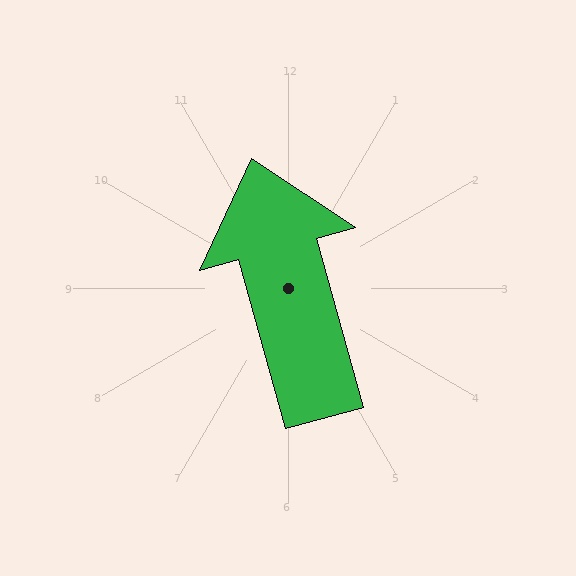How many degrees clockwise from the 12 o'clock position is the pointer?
Approximately 344 degrees.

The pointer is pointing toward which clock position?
Roughly 11 o'clock.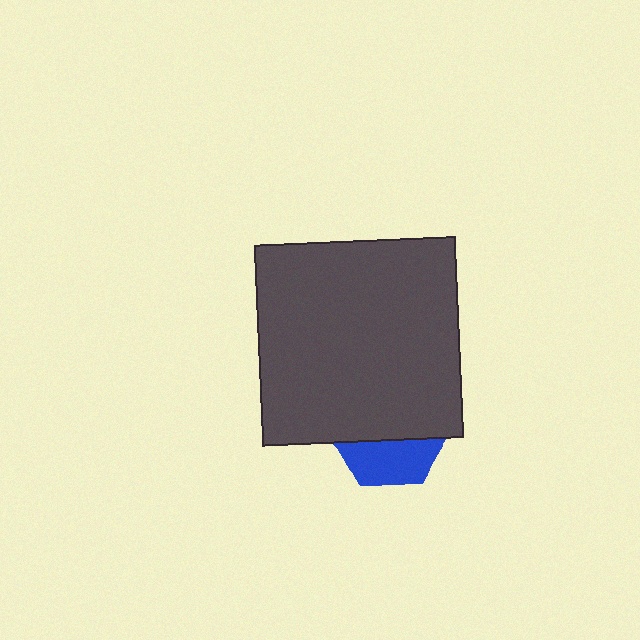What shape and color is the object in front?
The object in front is a dark gray square.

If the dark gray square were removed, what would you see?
You would see the complete blue hexagon.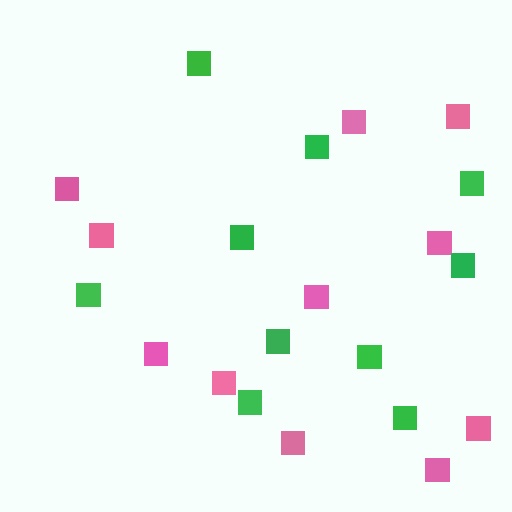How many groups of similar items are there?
There are 2 groups: one group of pink squares (11) and one group of green squares (10).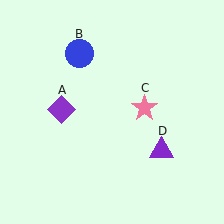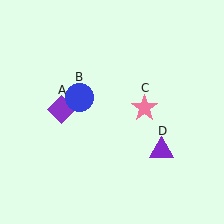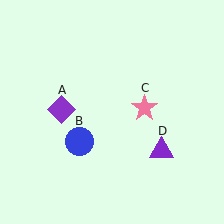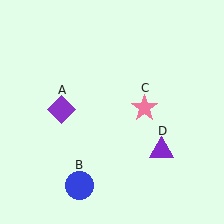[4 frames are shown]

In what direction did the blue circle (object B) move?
The blue circle (object B) moved down.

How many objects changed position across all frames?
1 object changed position: blue circle (object B).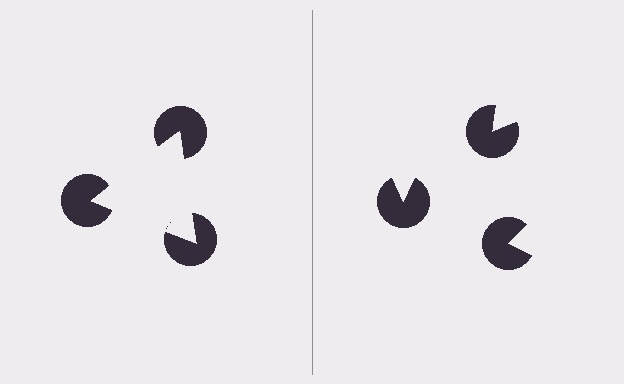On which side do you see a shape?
An illusory triangle appears on the left side. On the right side the wedge cuts are rotated, so no coherent shape forms.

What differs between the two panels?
The pac-man discs are positioned identically on both sides; only the wedge orientations differ. On the left they align to a triangle; on the right they are misaligned.